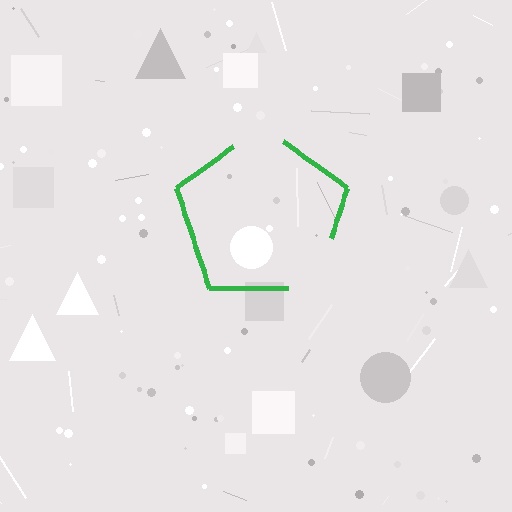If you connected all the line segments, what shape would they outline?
They would outline a pentagon.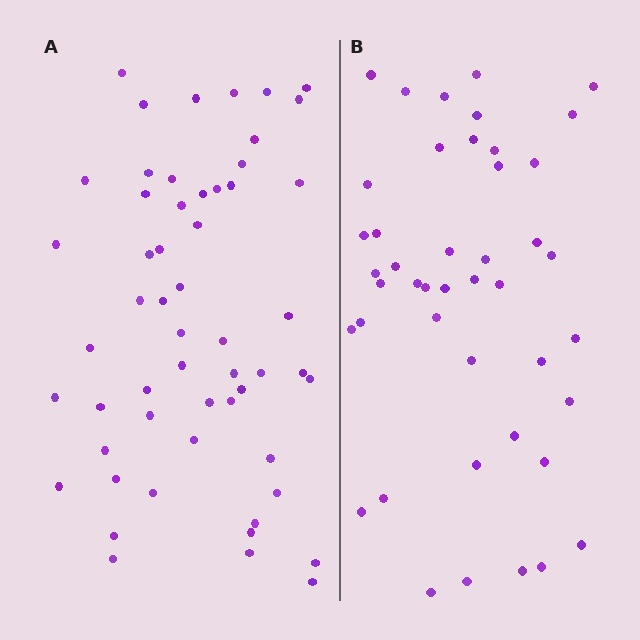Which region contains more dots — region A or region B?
Region A (the left region) has more dots.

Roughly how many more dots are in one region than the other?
Region A has roughly 12 or so more dots than region B.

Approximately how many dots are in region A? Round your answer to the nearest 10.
About 60 dots. (The exact count is 55, which rounds to 60.)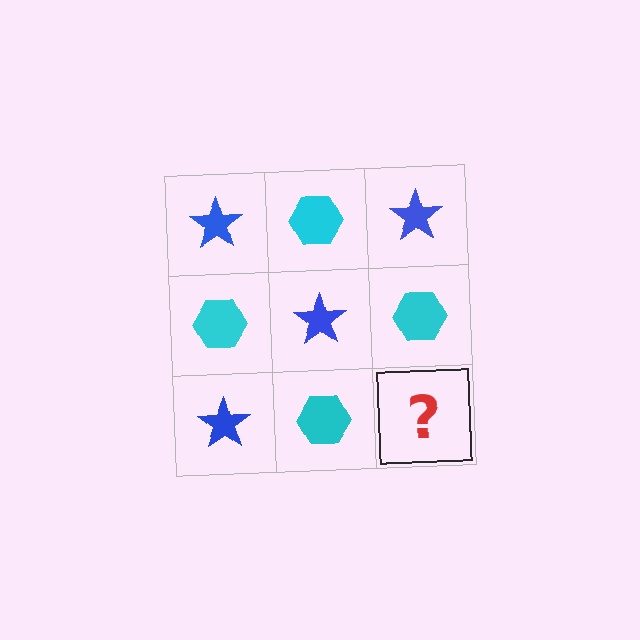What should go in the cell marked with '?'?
The missing cell should contain a blue star.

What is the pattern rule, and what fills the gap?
The rule is that it alternates blue star and cyan hexagon in a checkerboard pattern. The gap should be filled with a blue star.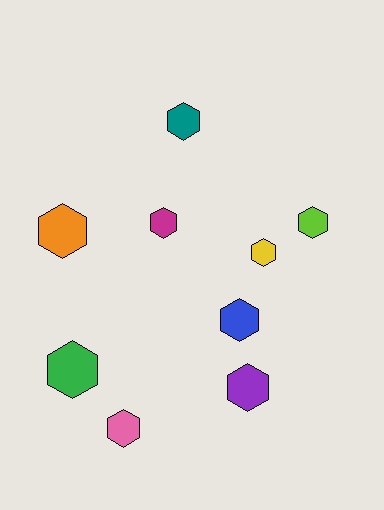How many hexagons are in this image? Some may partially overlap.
There are 9 hexagons.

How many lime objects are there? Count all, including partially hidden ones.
There is 1 lime object.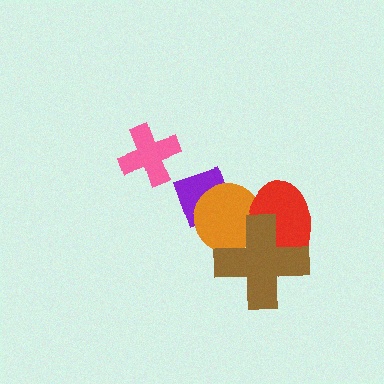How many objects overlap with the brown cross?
2 objects overlap with the brown cross.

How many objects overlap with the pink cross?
0 objects overlap with the pink cross.